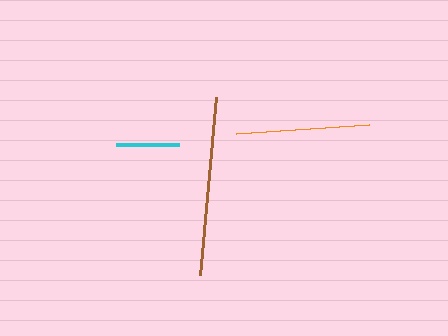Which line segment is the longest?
The brown line is the longest at approximately 178 pixels.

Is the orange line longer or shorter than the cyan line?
The orange line is longer than the cyan line.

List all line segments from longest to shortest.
From longest to shortest: brown, orange, cyan.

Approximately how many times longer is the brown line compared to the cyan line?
The brown line is approximately 2.8 times the length of the cyan line.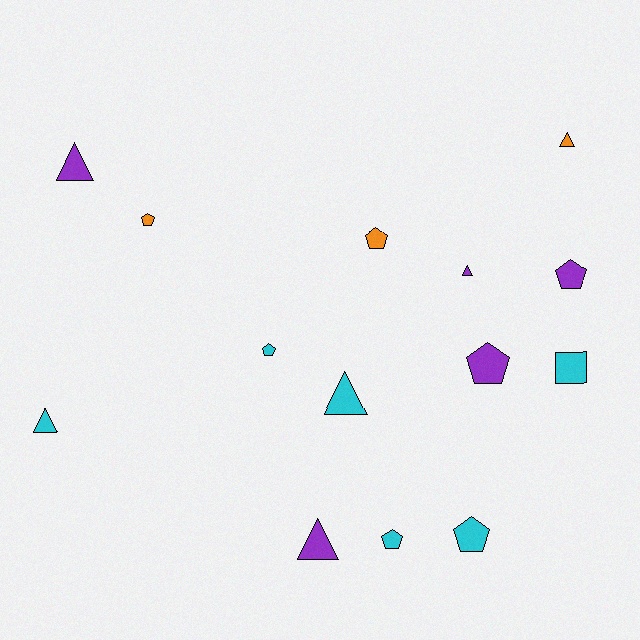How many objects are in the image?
There are 14 objects.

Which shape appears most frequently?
Pentagon, with 7 objects.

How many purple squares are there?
There are no purple squares.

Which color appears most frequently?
Cyan, with 6 objects.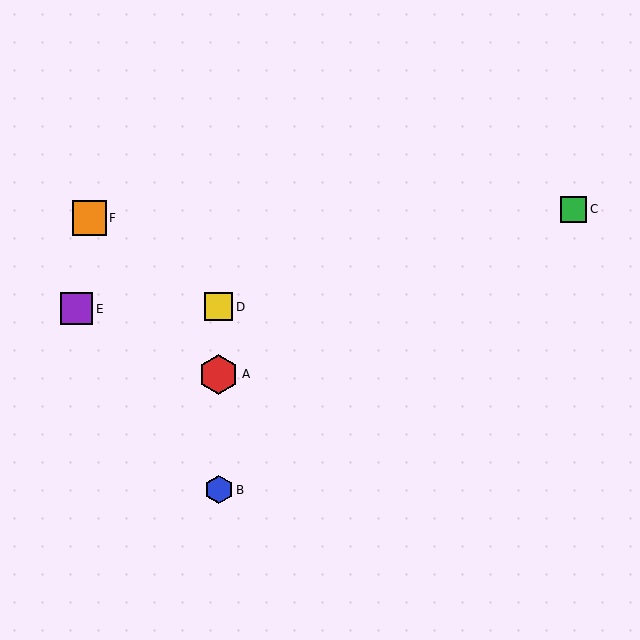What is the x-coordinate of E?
Object E is at x≈77.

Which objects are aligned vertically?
Objects A, B, D are aligned vertically.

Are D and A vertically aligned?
Yes, both are at x≈219.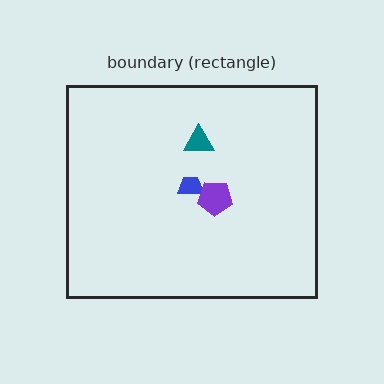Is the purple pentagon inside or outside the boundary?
Inside.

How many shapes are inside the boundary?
3 inside, 0 outside.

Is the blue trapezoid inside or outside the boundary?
Inside.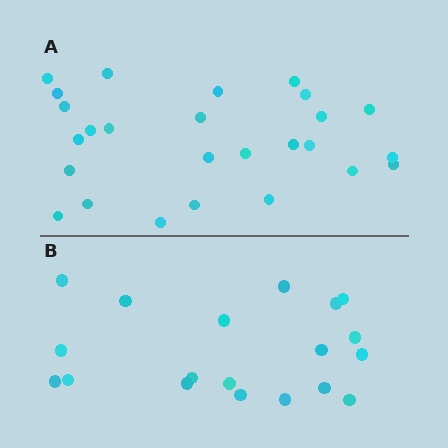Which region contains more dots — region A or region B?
Region A (the top region) has more dots.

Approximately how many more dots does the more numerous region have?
Region A has roughly 8 or so more dots than region B.